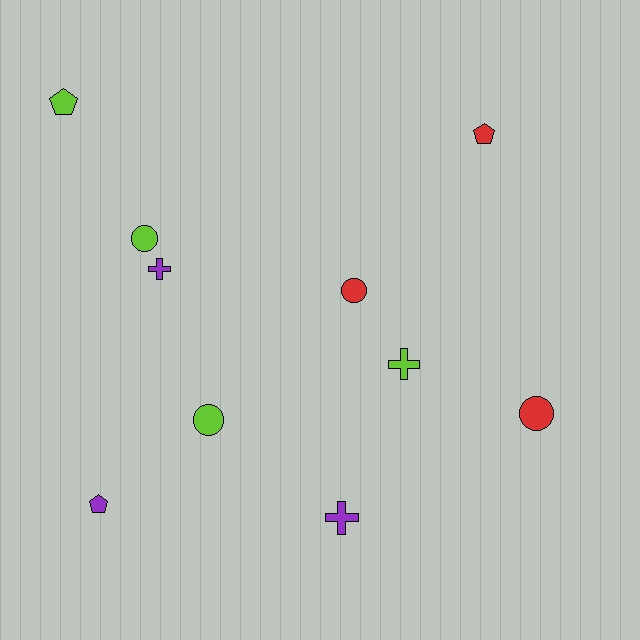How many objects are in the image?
There are 10 objects.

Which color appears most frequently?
Lime, with 4 objects.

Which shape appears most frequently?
Circle, with 4 objects.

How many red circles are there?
There are 2 red circles.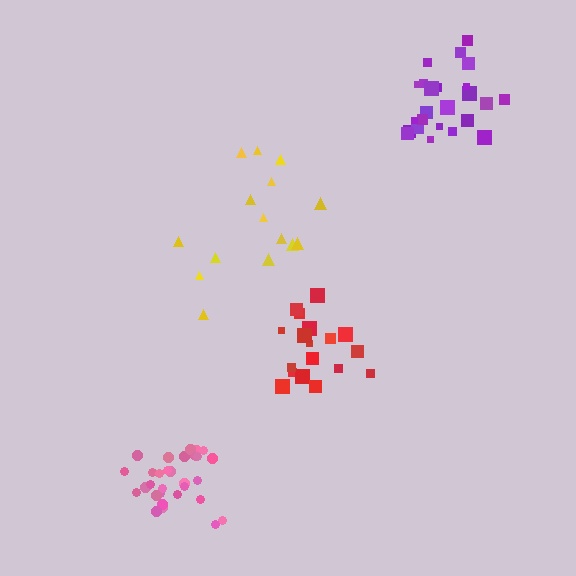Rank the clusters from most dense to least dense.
pink, red, purple, yellow.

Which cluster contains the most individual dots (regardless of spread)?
Pink (31).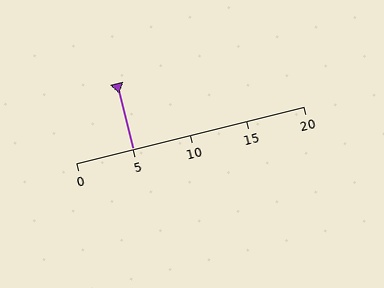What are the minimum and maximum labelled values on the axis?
The axis runs from 0 to 20.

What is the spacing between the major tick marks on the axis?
The major ticks are spaced 5 apart.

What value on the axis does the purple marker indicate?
The marker indicates approximately 5.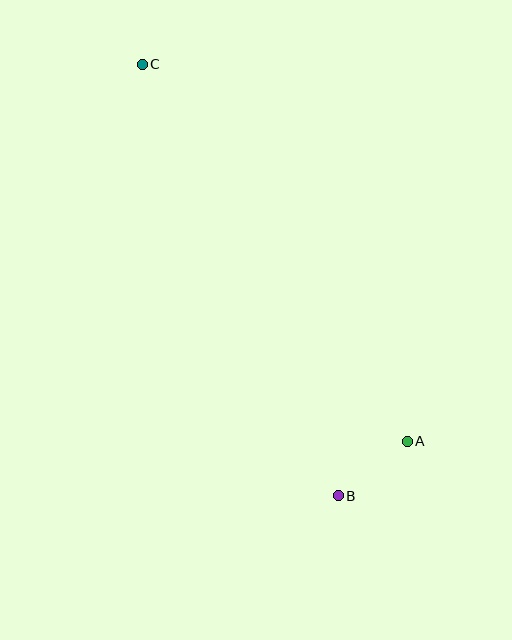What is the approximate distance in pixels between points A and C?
The distance between A and C is approximately 461 pixels.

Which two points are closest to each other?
Points A and B are closest to each other.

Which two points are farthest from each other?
Points B and C are farthest from each other.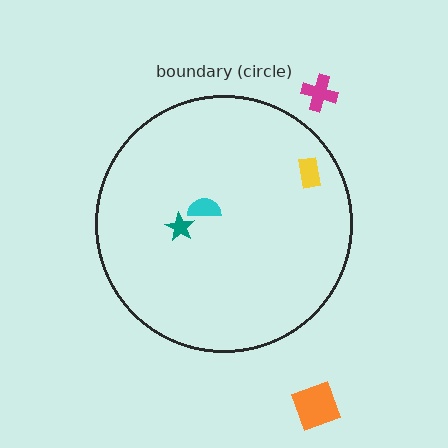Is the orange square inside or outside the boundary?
Outside.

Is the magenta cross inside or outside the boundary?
Outside.